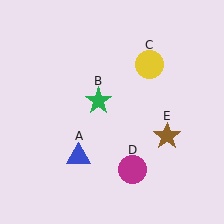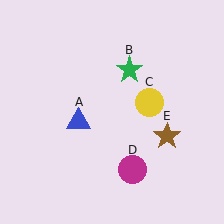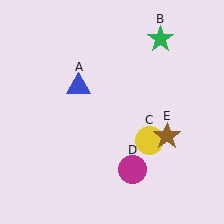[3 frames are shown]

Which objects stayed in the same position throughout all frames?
Magenta circle (object D) and brown star (object E) remained stationary.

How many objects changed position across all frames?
3 objects changed position: blue triangle (object A), green star (object B), yellow circle (object C).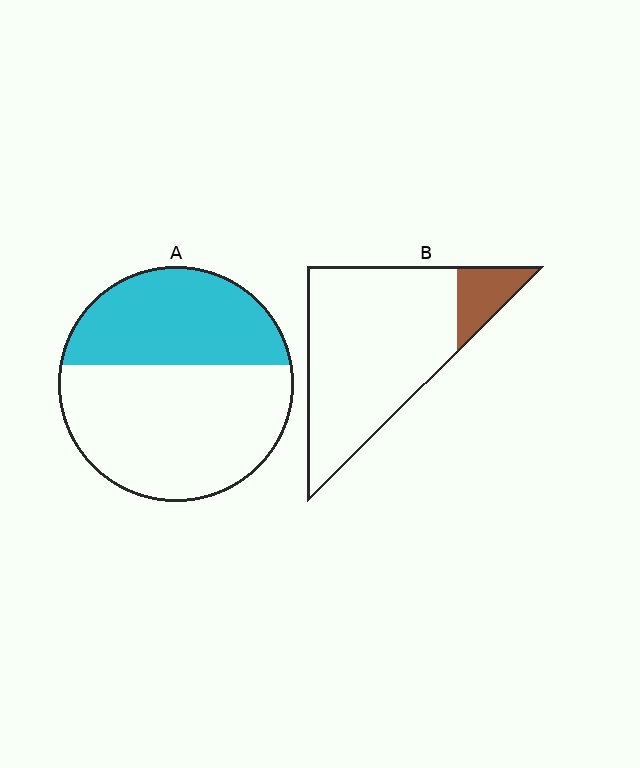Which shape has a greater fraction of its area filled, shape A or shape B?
Shape A.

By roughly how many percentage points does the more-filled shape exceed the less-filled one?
By roughly 25 percentage points (A over B).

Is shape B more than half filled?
No.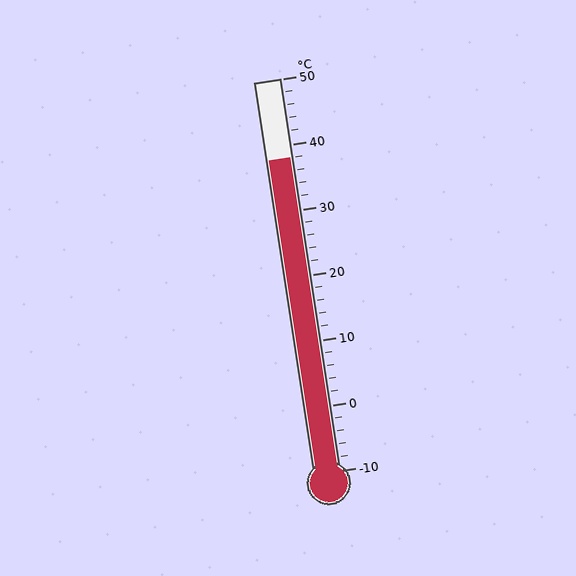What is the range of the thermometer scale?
The thermometer scale ranges from -10°C to 50°C.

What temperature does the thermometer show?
The thermometer shows approximately 38°C.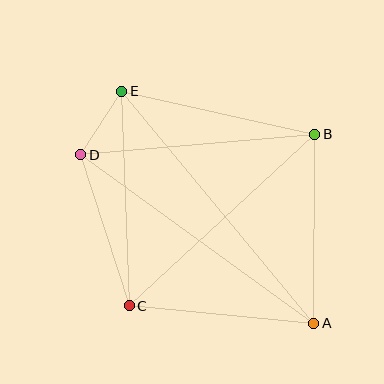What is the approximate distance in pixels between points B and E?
The distance between B and E is approximately 198 pixels.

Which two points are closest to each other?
Points D and E are closest to each other.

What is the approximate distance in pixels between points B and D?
The distance between B and D is approximately 235 pixels.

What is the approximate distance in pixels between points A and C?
The distance between A and C is approximately 185 pixels.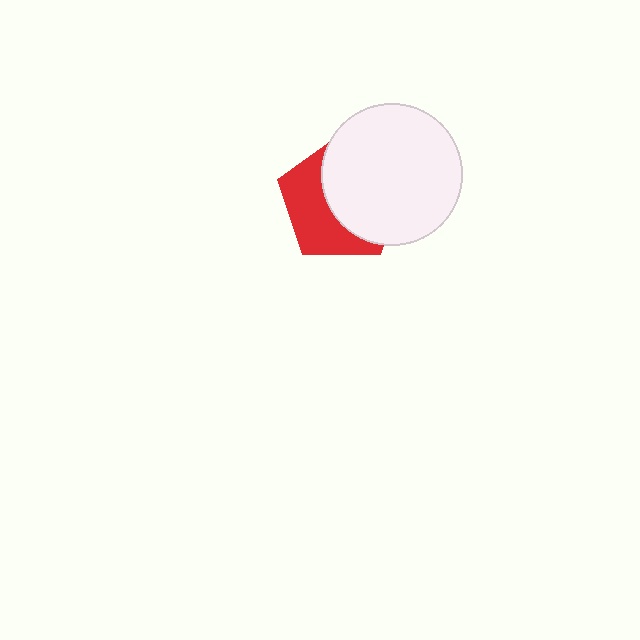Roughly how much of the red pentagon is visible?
A small part of it is visible (roughly 44%).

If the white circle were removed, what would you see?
You would see the complete red pentagon.